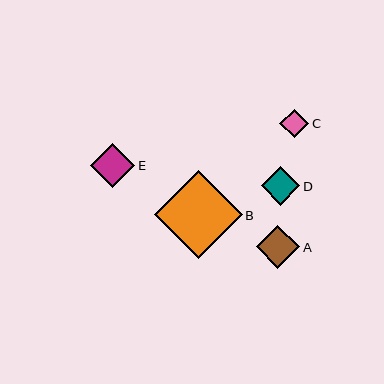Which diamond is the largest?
Diamond B is the largest with a size of approximately 87 pixels.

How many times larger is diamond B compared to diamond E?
Diamond B is approximately 2.0 times the size of diamond E.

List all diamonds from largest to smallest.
From largest to smallest: B, E, A, D, C.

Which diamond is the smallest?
Diamond C is the smallest with a size of approximately 29 pixels.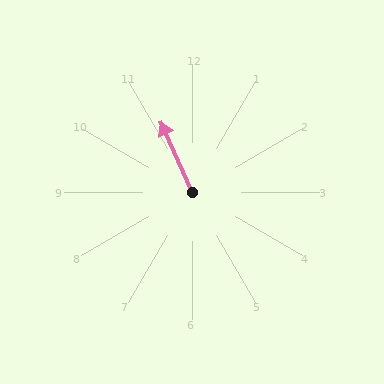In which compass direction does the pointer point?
Northwest.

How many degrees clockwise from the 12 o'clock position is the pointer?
Approximately 336 degrees.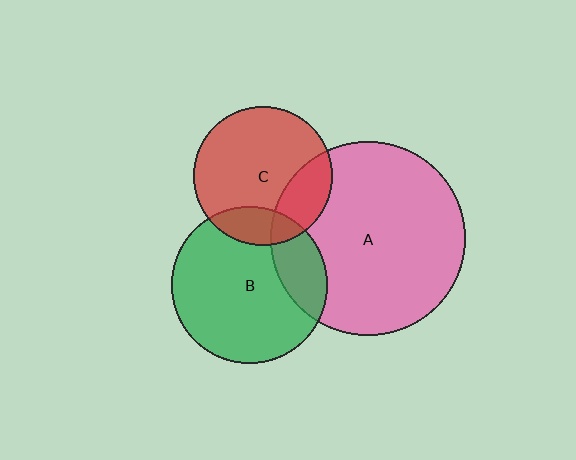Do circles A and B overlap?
Yes.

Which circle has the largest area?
Circle A (pink).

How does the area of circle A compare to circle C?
Approximately 2.0 times.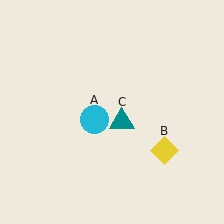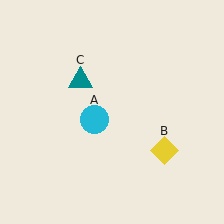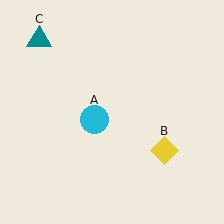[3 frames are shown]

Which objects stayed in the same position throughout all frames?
Cyan circle (object A) and yellow diamond (object B) remained stationary.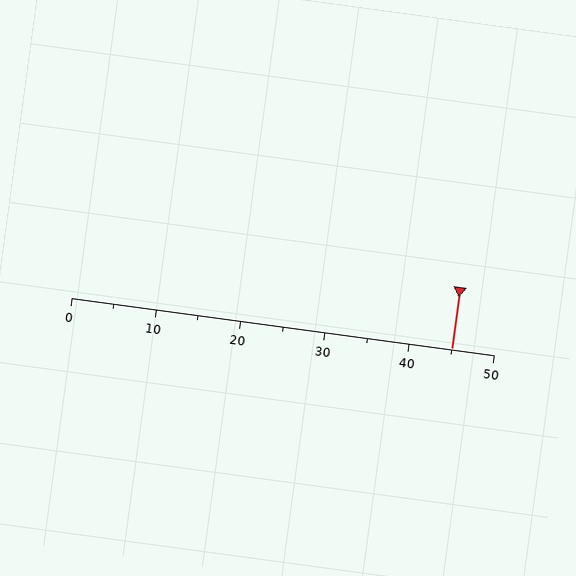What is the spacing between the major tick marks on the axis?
The major ticks are spaced 10 apart.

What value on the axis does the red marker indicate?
The marker indicates approximately 45.